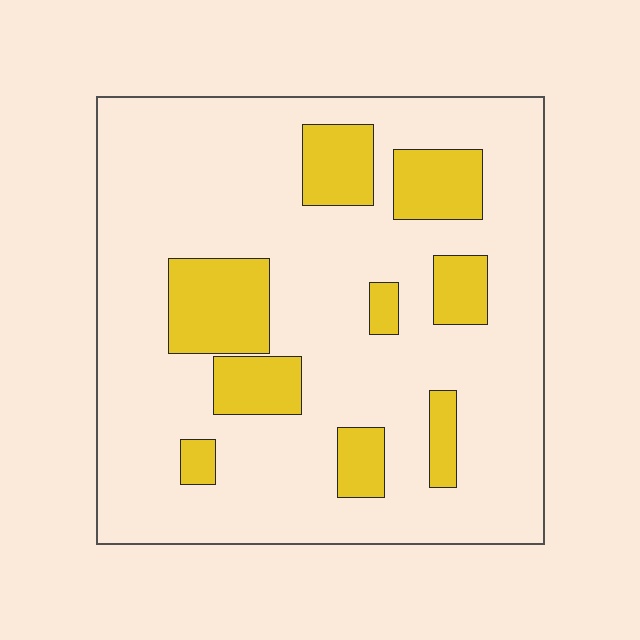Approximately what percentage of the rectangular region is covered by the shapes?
Approximately 20%.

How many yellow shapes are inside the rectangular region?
9.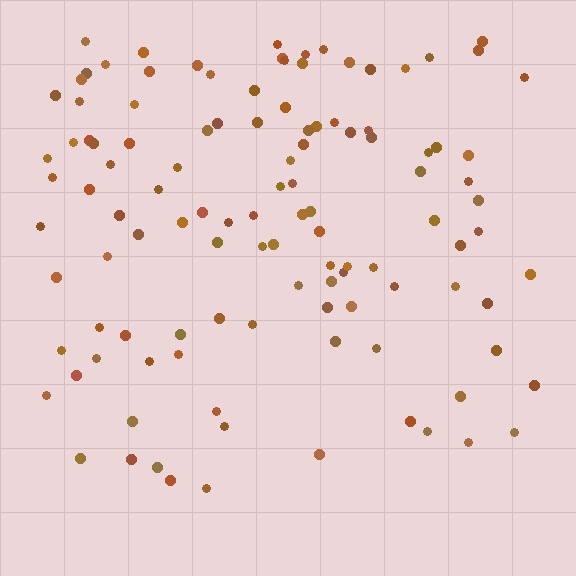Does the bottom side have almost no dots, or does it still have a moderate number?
Still a moderate number, just noticeably fewer than the top.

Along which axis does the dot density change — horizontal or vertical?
Vertical.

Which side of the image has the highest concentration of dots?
The top.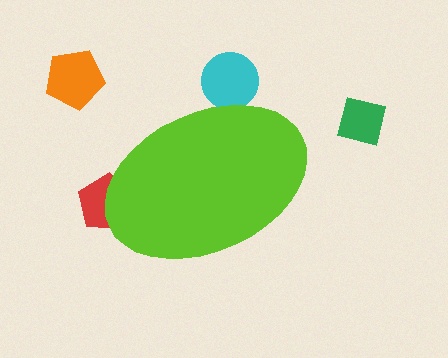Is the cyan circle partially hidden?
Yes, the cyan circle is partially hidden behind the lime ellipse.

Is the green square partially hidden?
No, the green square is fully visible.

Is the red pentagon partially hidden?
Yes, the red pentagon is partially hidden behind the lime ellipse.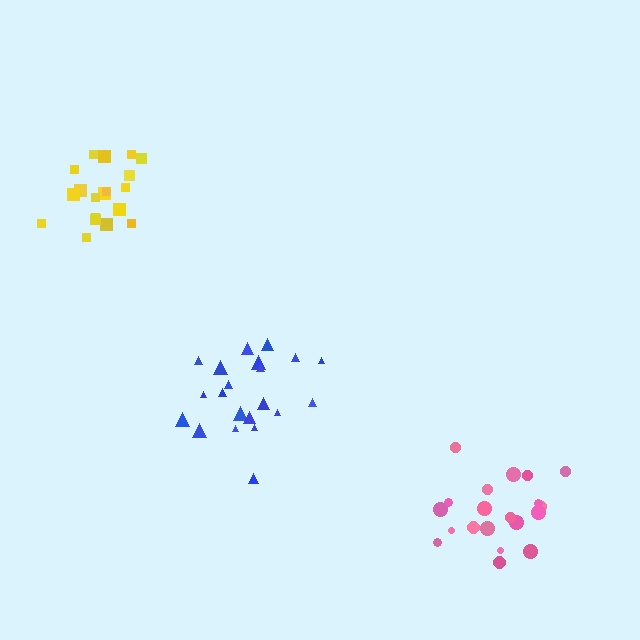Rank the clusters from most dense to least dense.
yellow, blue, pink.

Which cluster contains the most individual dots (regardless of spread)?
Blue (21).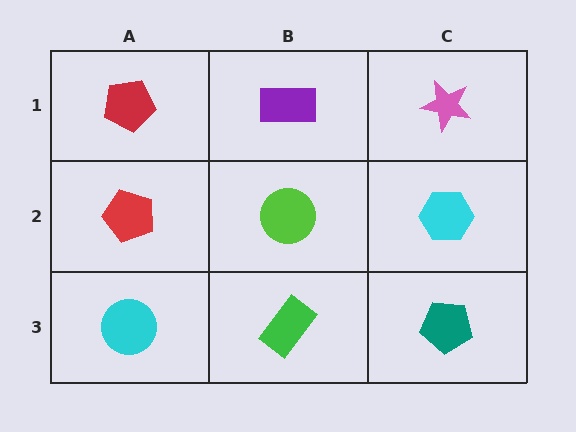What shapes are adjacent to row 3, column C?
A cyan hexagon (row 2, column C), a green rectangle (row 3, column B).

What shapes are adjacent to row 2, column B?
A purple rectangle (row 1, column B), a green rectangle (row 3, column B), a red pentagon (row 2, column A), a cyan hexagon (row 2, column C).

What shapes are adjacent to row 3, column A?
A red pentagon (row 2, column A), a green rectangle (row 3, column B).